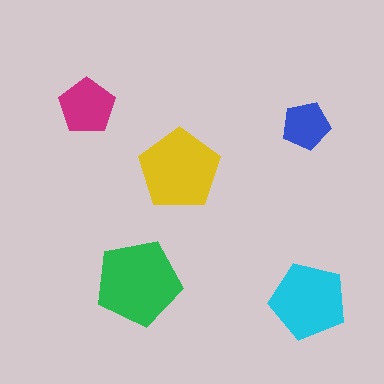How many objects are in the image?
There are 5 objects in the image.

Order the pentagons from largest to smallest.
the green one, the yellow one, the cyan one, the magenta one, the blue one.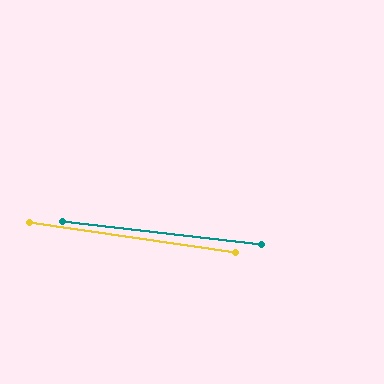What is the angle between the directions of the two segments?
Approximately 2 degrees.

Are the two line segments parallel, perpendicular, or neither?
Parallel — their directions differ by only 1.8°.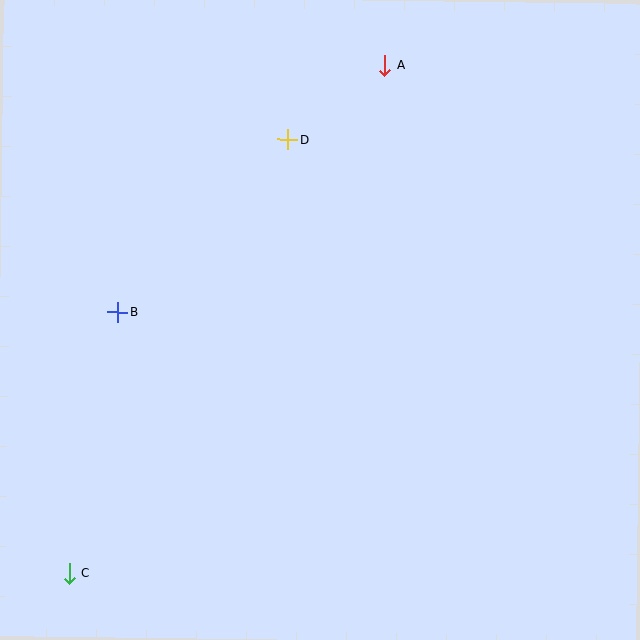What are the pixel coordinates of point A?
Point A is at (385, 65).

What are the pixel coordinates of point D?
Point D is at (288, 139).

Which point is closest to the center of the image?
Point D at (288, 139) is closest to the center.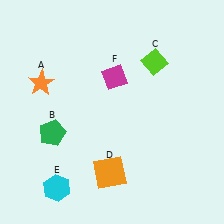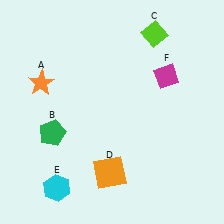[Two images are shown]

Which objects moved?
The objects that moved are: the lime diamond (C), the magenta diamond (F).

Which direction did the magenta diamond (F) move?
The magenta diamond (F) moved right.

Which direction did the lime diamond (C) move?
The lime diamond (C) moved up.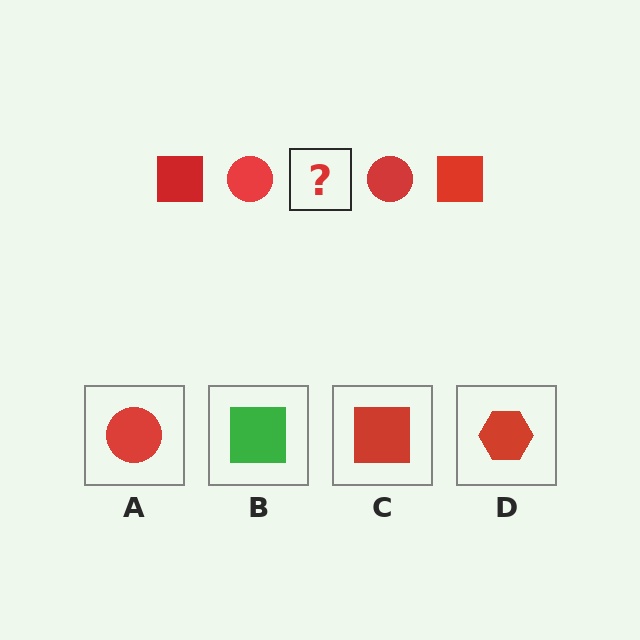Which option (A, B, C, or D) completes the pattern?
C.